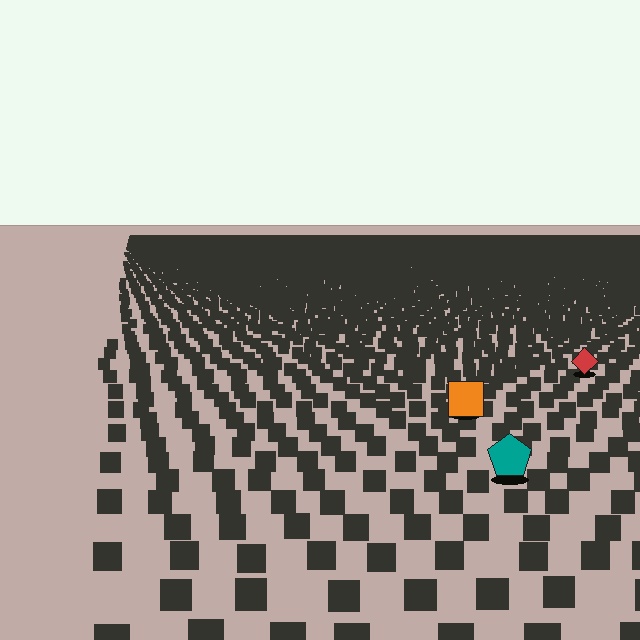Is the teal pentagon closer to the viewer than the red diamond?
Yes. The teal pentagon is closer — you can tell from the texture gradient: the ground texture is coarser near it.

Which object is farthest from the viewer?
The red diamond is farthest from the viewer. It appears smaller and the ground texture around it is denser.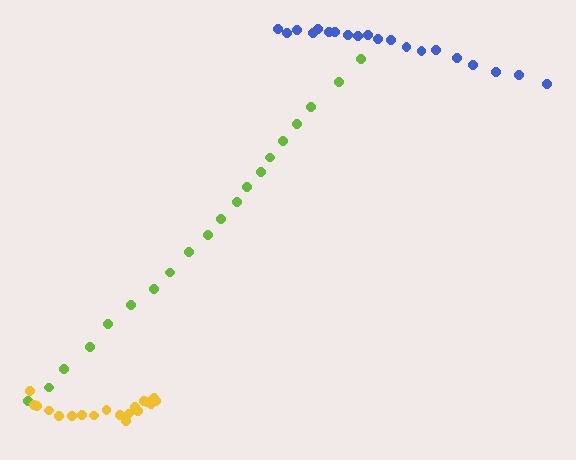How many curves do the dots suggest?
There are 3 distinct paths.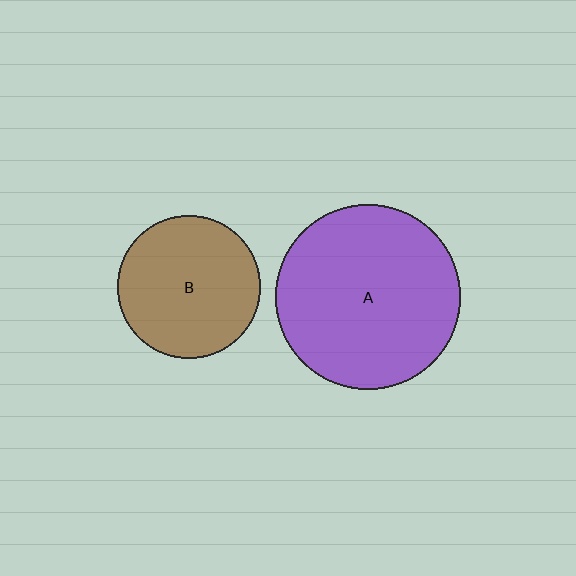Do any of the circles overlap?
No, none of the circles overlap.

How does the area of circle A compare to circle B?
Approximately 1.7 times.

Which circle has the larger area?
Circle A (purple).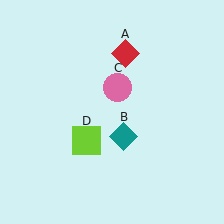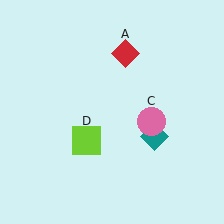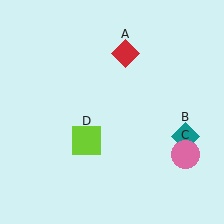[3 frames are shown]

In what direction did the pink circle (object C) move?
The pink circle (object C) moved down and to the right.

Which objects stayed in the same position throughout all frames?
Red diamond (object A) and lime square (object D) remained stationary.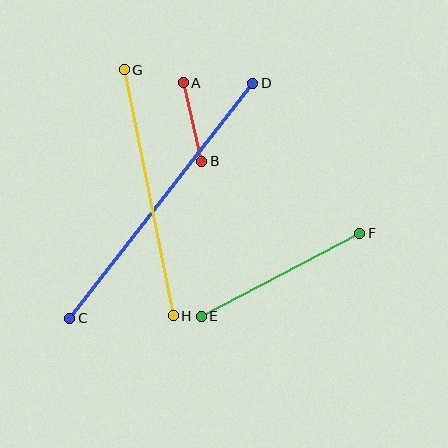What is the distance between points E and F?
The distance is approximately 179 pixels.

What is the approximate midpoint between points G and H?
The midpoint is at approximately (149, 193) pixels.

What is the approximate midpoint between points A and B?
The midpoint is at approximately (193, 122) pixels.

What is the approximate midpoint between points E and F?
The midpoint is at approximately (280, 275) pixels.